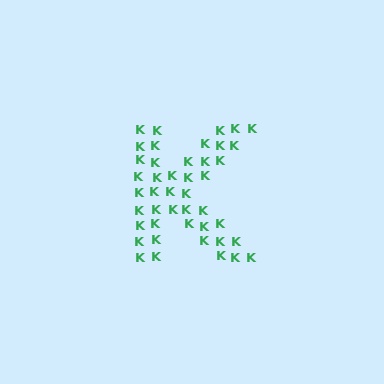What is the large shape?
The large shape is the letter K.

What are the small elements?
The small elements are letter K's.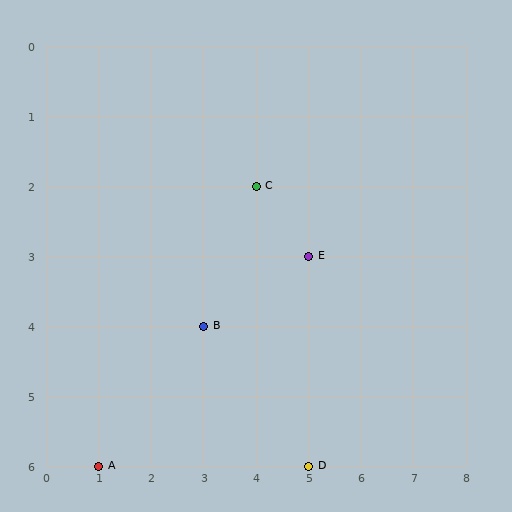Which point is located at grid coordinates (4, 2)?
Point C is at (4, 2).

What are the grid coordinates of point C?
Point C is at grid coordinates (4, 2).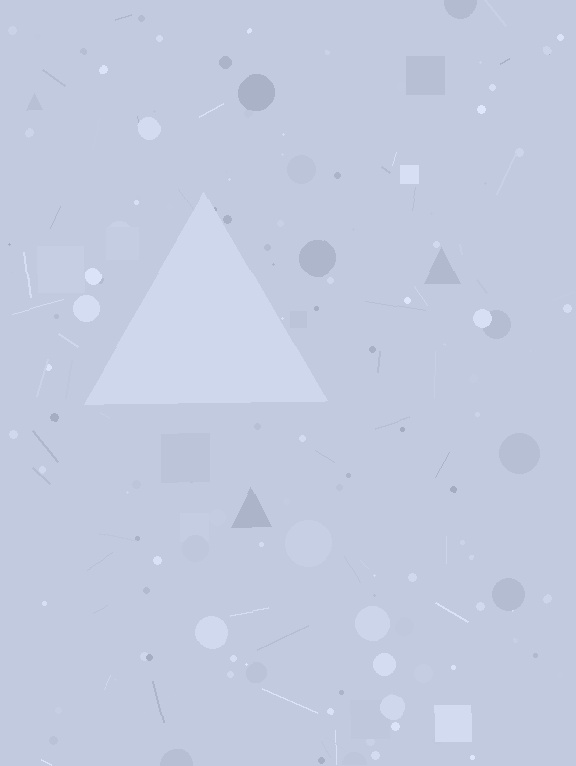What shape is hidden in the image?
A triangle is hidden in the image.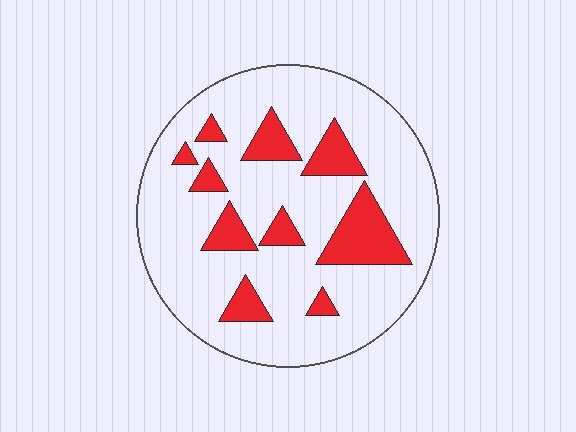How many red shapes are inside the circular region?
10.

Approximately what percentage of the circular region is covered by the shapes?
Approximately 20%.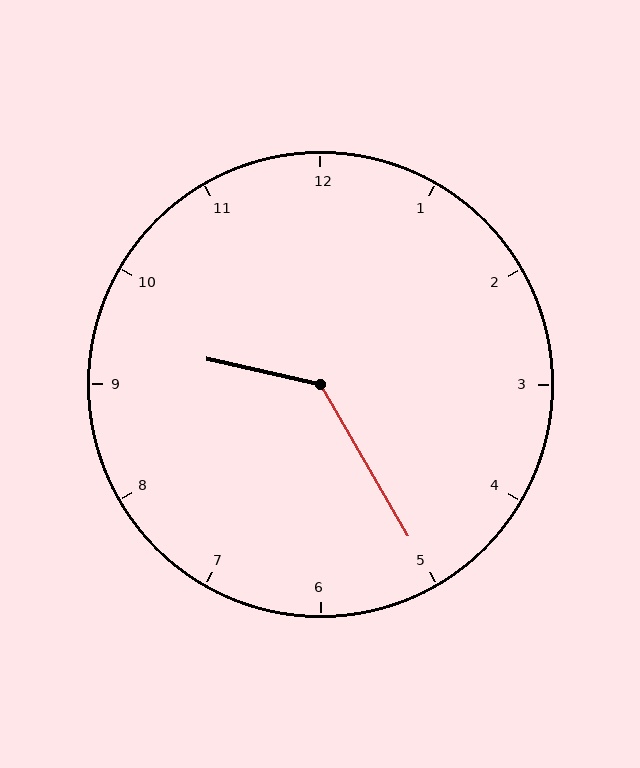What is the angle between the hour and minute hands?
Approximately 132 degrees.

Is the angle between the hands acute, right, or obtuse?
It is obtuse.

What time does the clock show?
9:25.